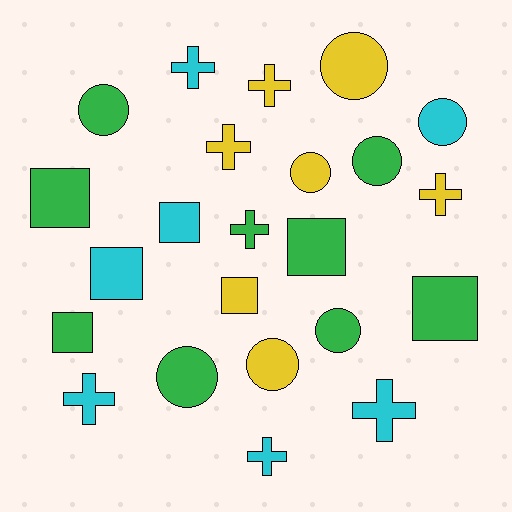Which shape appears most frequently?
Cross, with 8 objects.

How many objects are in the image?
There are 23 objects.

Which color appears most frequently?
Green, with 9 objects.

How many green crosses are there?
There is 1 green cross.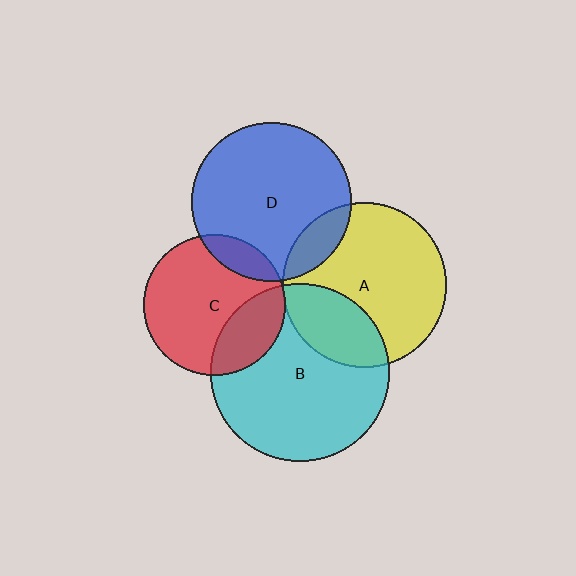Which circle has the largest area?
Circle B (cyan).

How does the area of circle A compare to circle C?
Approximately 1.4 times.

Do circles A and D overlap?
Yes.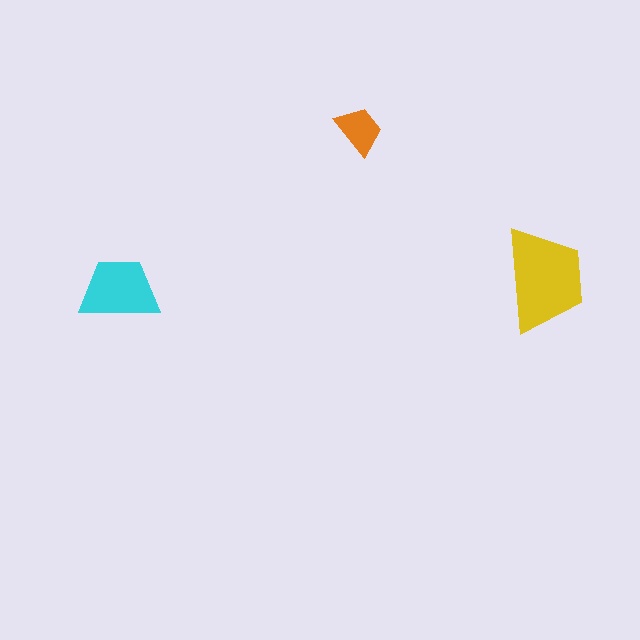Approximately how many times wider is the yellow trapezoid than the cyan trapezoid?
About 1.5 times wider.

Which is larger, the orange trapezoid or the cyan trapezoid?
The cyan one.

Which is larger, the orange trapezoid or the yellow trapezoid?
The yellow one.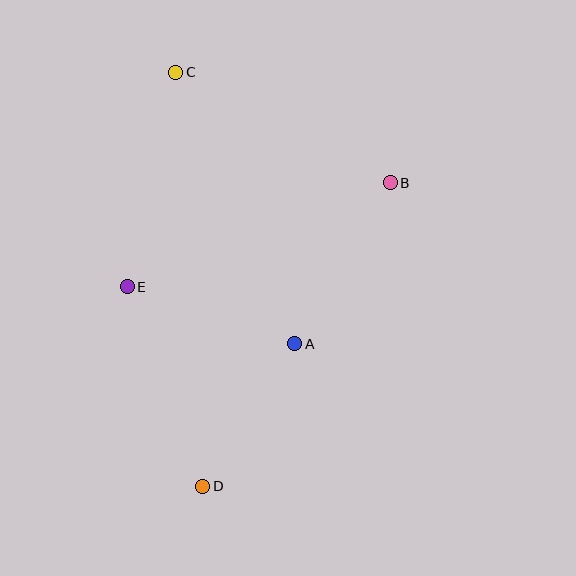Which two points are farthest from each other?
Points C and D are farthest from each other.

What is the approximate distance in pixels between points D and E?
The distance between D and E is approximately 213 pixels.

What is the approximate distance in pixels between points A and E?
The distance between A and E is approximately 177 pixels.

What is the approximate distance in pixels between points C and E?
The distance between C and E is approximately 220 pixels.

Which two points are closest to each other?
Points A and D are closest to each other.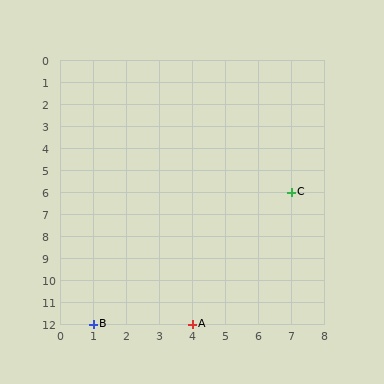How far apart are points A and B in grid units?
Points A and B are 3 columns apart.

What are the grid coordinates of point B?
Point B is at grid coordinates (1, 12).